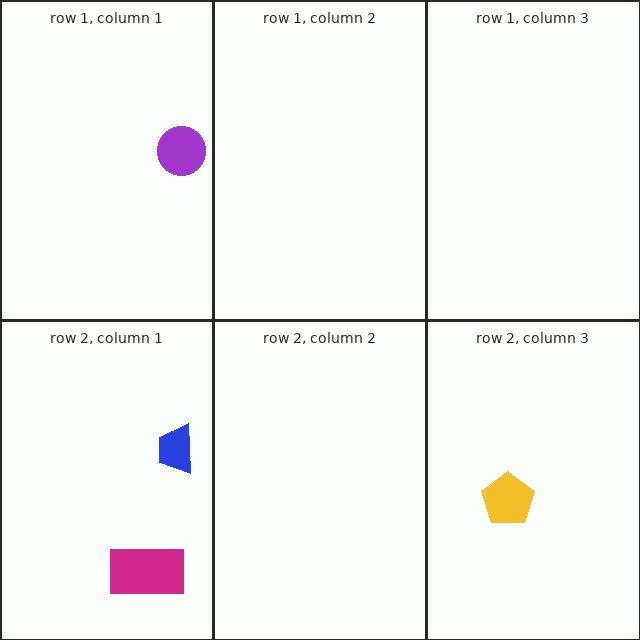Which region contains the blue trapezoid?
The row 2, column 1 region.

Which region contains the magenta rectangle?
The row 2, column 1 region.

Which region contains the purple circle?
The row 1, column 1 region.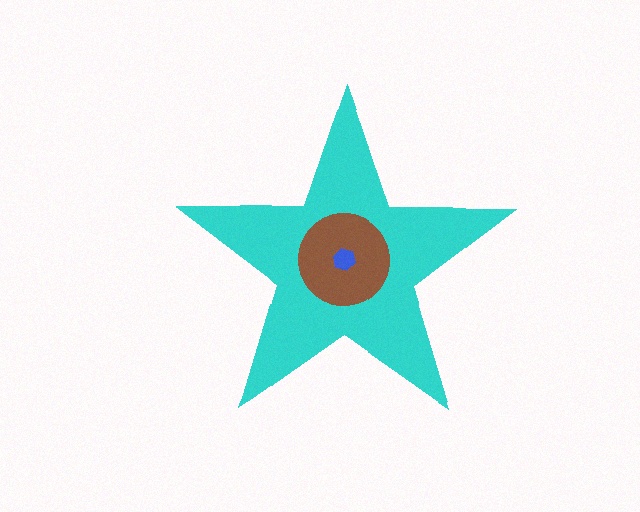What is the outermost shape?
The cyan star.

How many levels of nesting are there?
3.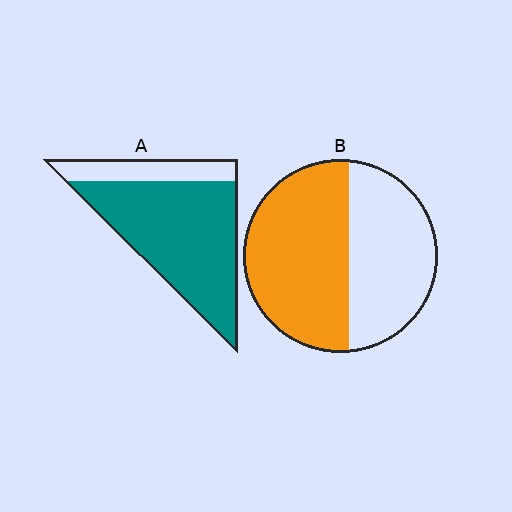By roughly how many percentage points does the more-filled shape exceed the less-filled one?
By roughly 25 percentage points (A over B).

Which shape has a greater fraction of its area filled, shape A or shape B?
Shape A.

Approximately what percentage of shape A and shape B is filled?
A is approximately 80% and B is approximately 55%.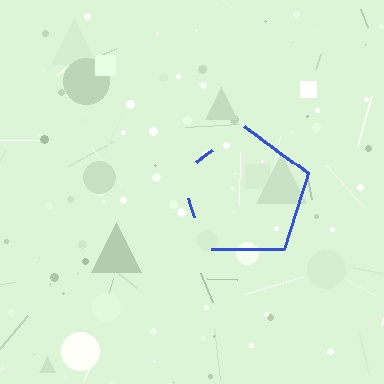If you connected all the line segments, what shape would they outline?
They would outline a pentagon.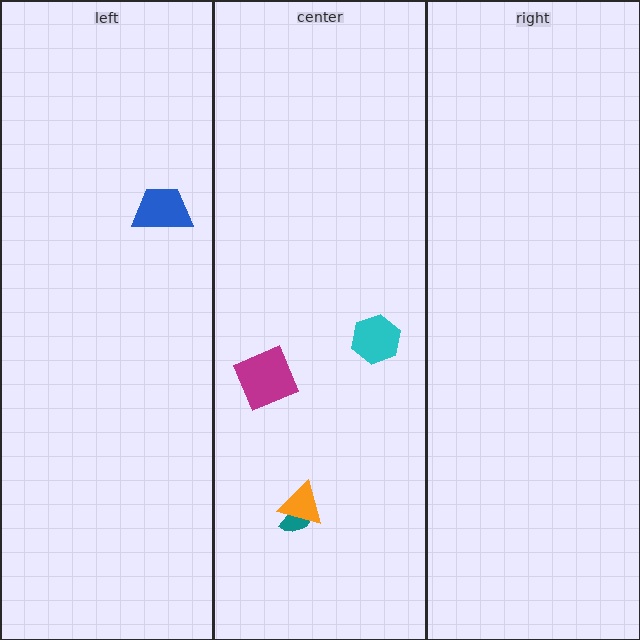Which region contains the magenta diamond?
The center region.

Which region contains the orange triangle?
The center region.